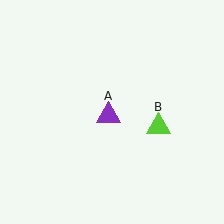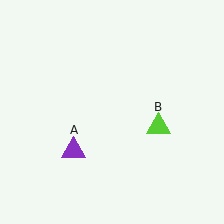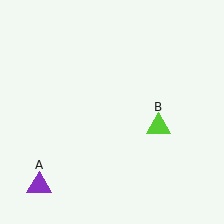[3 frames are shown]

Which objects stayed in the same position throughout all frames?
Lime triangle (object B) remained stationary.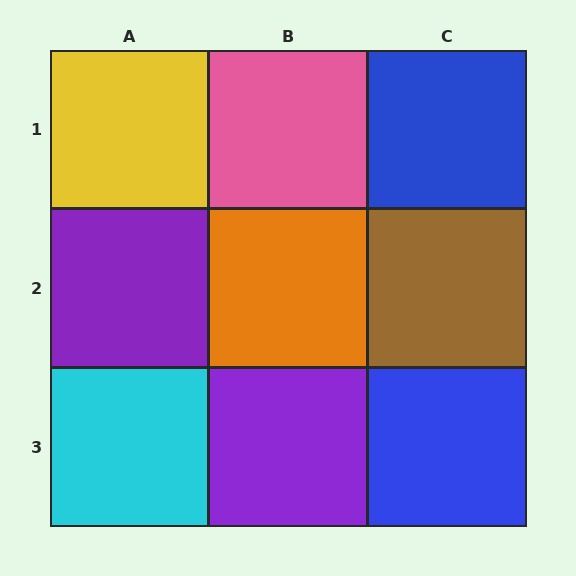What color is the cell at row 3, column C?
Blue.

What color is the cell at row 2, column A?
Purple.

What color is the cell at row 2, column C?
Brown.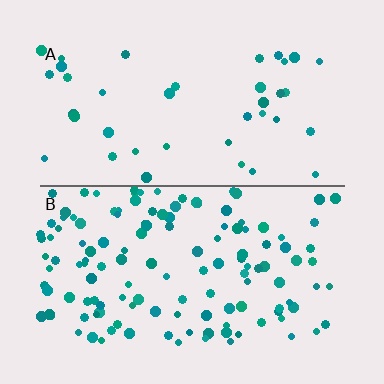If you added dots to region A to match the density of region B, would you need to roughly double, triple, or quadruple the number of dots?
Approximately triple.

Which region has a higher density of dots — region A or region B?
B (the bottom).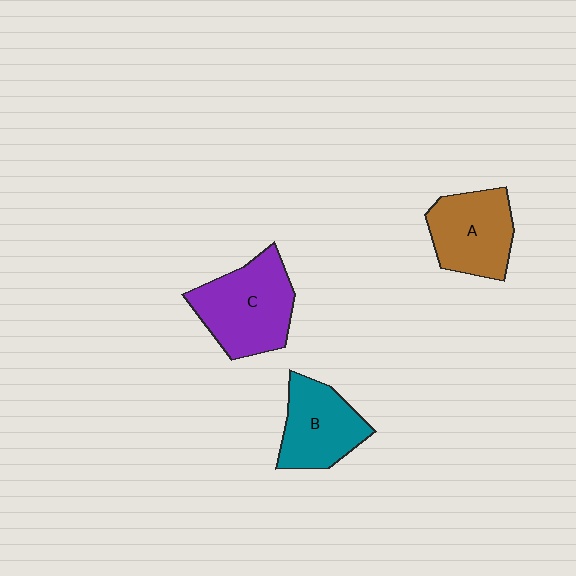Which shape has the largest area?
Shape C (purple).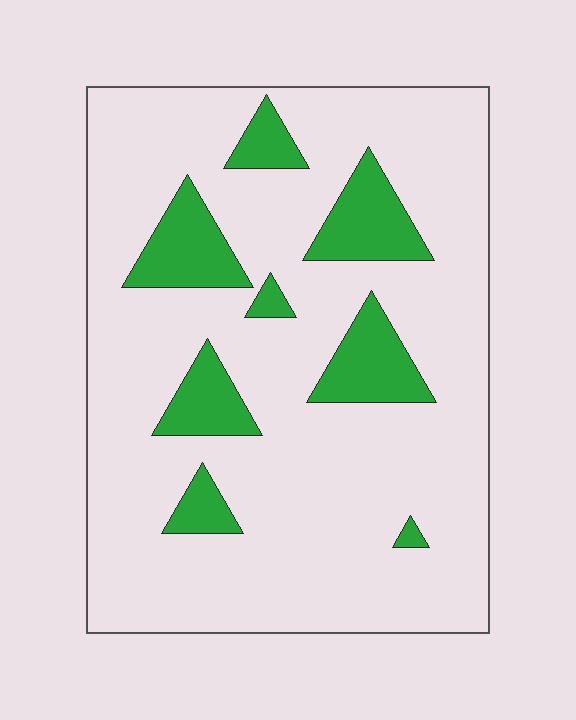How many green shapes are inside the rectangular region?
8.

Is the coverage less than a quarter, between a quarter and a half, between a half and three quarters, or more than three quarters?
Less than a quarter.